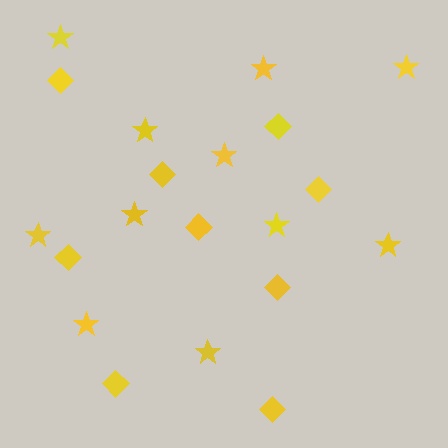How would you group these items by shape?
There are 2 groups: one group of stars (11) and one group of diamonds (9).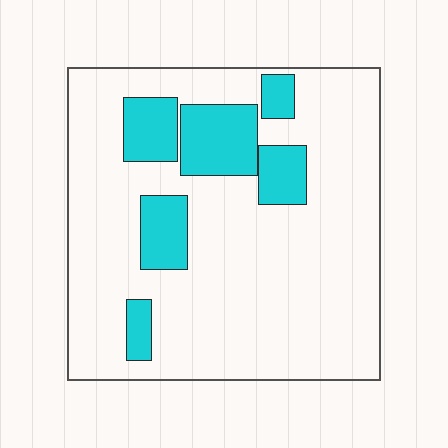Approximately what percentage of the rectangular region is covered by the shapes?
Approximately 20%.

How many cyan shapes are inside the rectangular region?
6.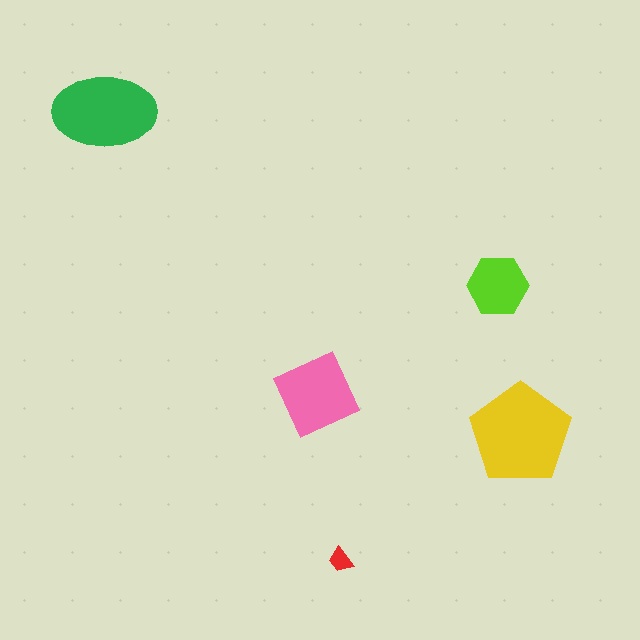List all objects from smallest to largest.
The red trapezoid, the lime hexagon, the pink square, the green ellipse, the yellow pentagon.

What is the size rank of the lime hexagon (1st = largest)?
4th.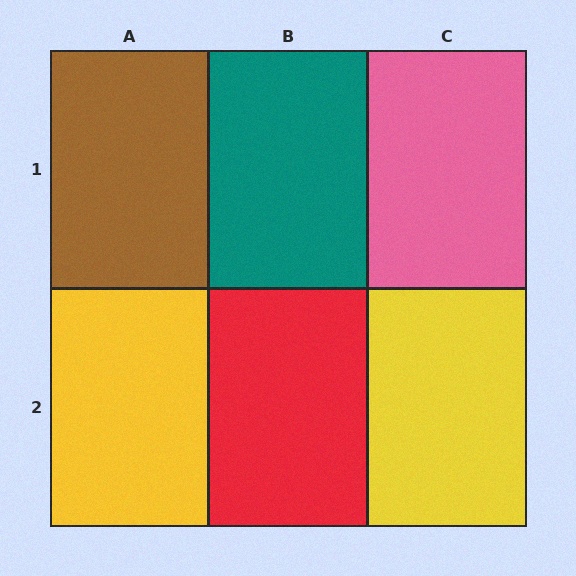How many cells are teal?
1 cell is teal.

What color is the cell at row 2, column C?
Yellow.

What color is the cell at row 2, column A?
Yellow.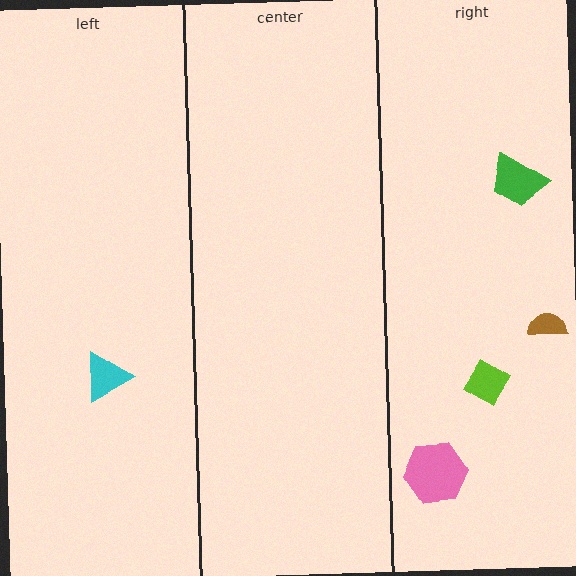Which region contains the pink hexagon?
The right region.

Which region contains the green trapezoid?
The right region.